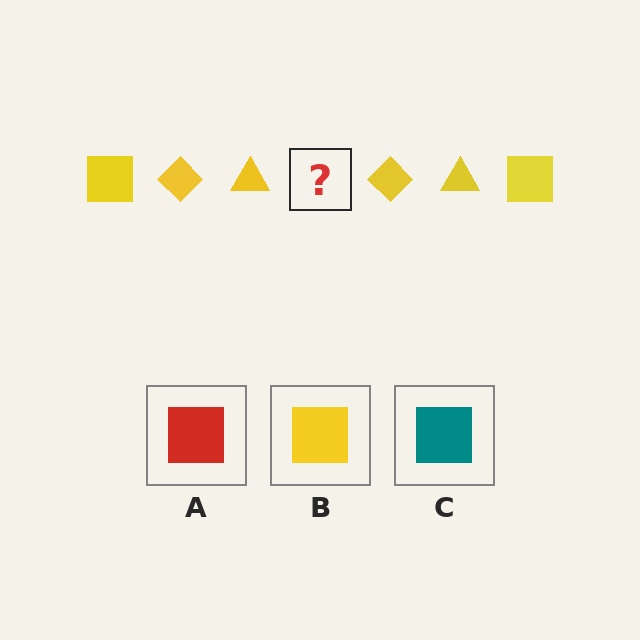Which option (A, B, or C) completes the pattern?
B.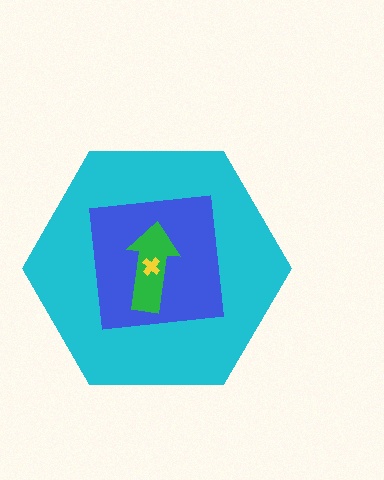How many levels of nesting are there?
4.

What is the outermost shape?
The cyan hexagon.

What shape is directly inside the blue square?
The green arrow.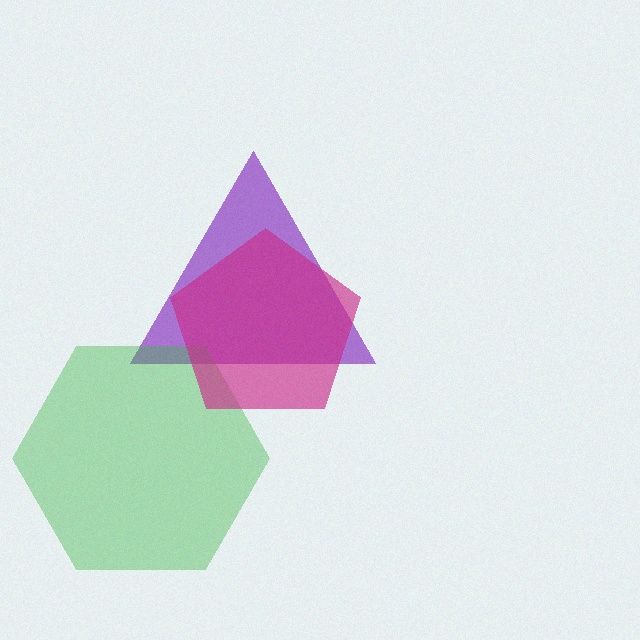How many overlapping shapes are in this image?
There are 3 overlapping shapes in the image.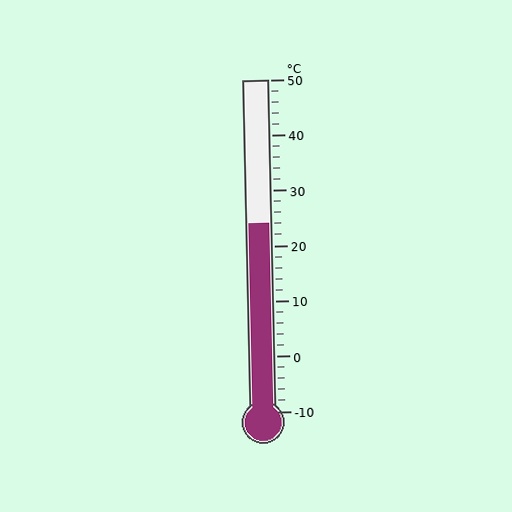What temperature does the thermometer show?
The thermometer shows approximately 24°C.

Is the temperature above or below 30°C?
The temperature is below 30°C.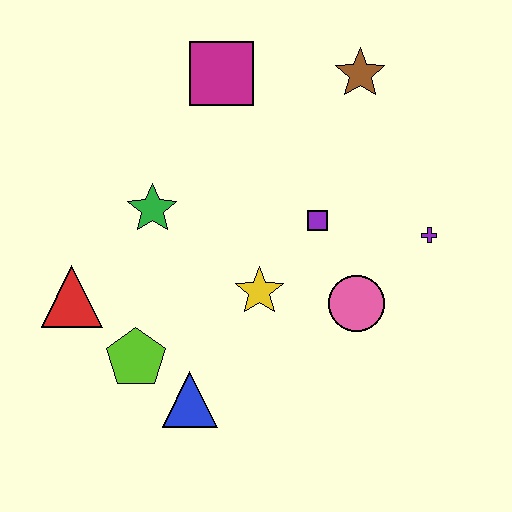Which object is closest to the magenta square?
The brown star is closest to the magenta square.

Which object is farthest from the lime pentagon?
The brown star is farthest from the lime pentagon.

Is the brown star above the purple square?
Yes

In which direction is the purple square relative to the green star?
The purple square is to the right of the green star.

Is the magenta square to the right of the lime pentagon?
Yes